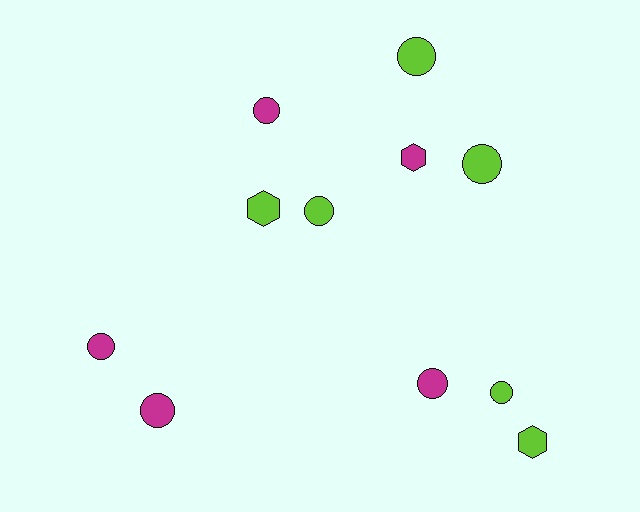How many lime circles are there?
There are 4 lime circles.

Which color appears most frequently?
Lime, with 6 objects.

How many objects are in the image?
There are 11 objects.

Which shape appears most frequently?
Circle, with 8 objects.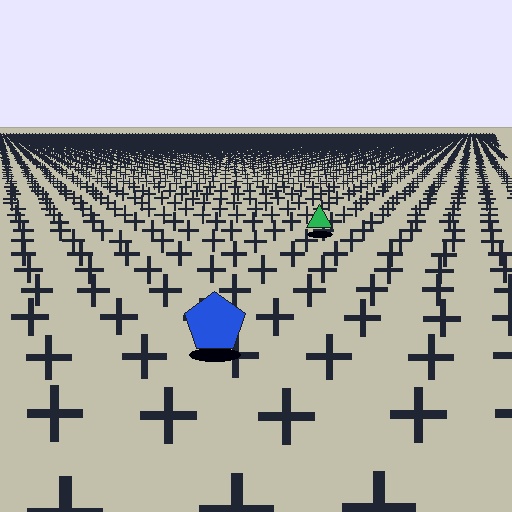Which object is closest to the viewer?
The blue pentagon is closest. The texture marks near it are larger and more spread out.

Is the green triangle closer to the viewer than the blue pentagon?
No. The blue pentagon is closer — you can tell from the texture gradient: the ground texture is coarser near it.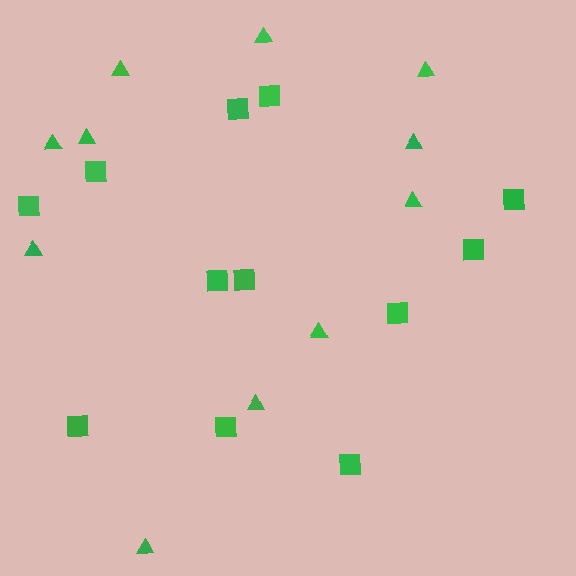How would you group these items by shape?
There are 2 groups: one group of squares (12) and one group of triangles (11).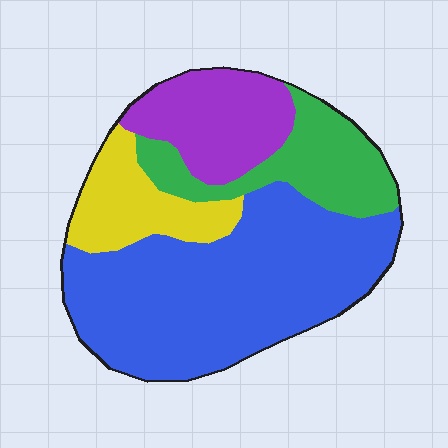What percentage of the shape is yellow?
Yellow covers roughly 15% of the shape.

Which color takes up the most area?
Blue, at roughly 50%.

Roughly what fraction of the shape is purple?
Purple covers roughly 15% of the shape.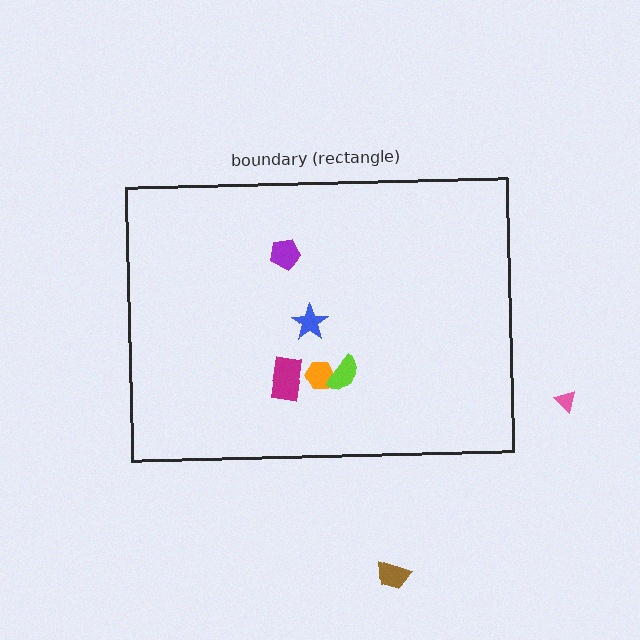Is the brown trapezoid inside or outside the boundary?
Outside.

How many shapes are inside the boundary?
5 inside, 2 outside.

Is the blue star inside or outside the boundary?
Inside.